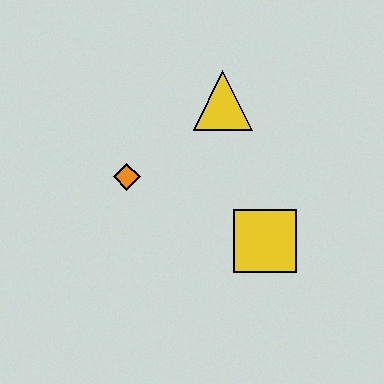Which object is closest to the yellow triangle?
The orange diamond is closest to the yellow triangle.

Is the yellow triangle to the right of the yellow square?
No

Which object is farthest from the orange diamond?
The yellow square is farthest from the orange diamond.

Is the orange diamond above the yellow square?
Yes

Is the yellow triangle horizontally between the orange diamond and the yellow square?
Yes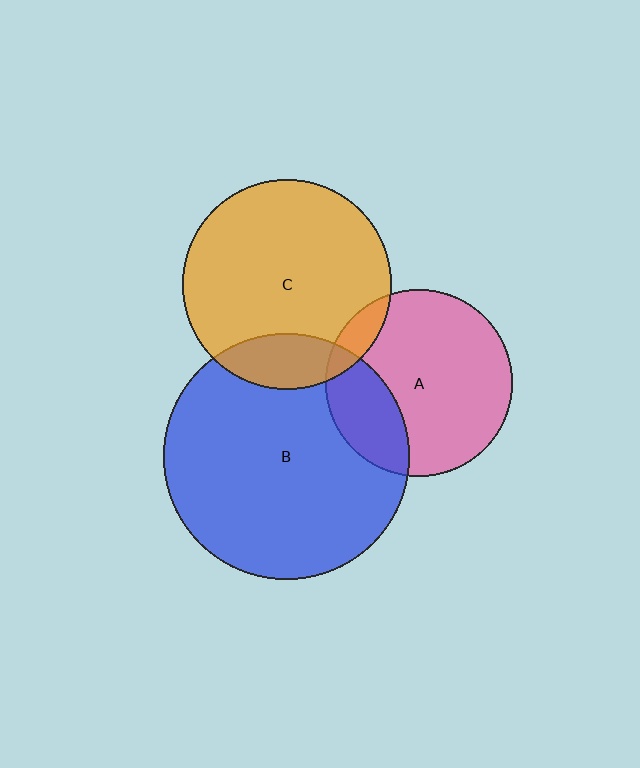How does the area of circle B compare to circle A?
Approximately 1.7 times.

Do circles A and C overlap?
Yes.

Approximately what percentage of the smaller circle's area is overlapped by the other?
Approximately 10%.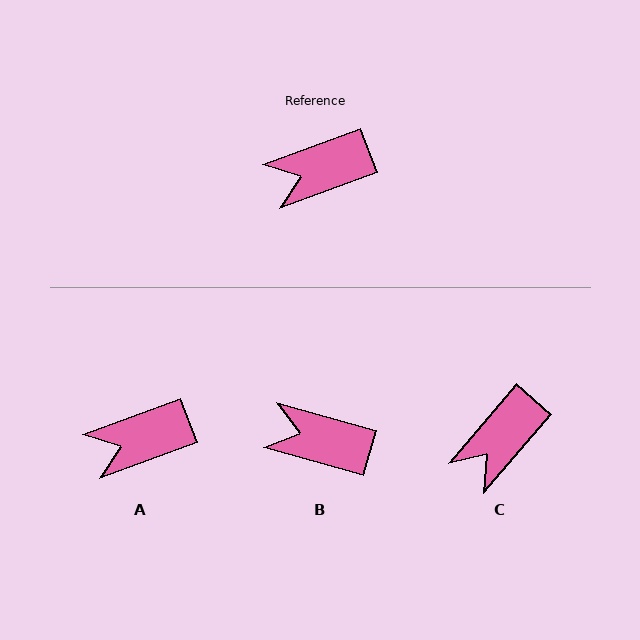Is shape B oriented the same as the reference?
No, it is off by about 36 degrees.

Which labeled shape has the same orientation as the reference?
A.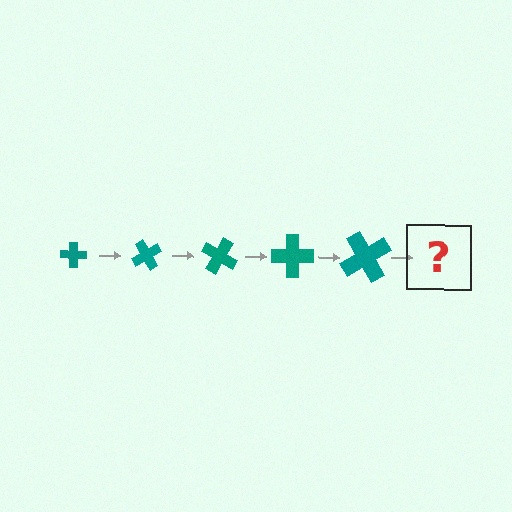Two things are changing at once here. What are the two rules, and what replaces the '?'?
The two rules are that the cross grows larger each step and it rotates 60 degrees each step. The '?' should be a cross, larger than the previous one and rotated 300 degrees from the start.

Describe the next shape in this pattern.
It should be a cross, larger than the previous one and rotated 300 degrees from the start.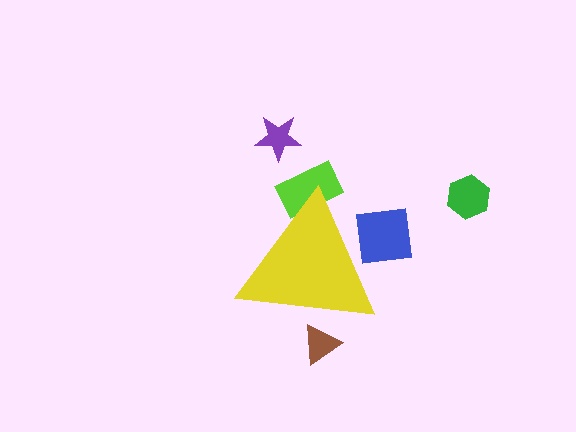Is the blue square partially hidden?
Yes, the blue square is partially hidden behind the yellow triangle.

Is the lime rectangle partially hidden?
Yes, the lime rectangle is partially hidden behind the yellow triangle.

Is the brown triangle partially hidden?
Yes, the brown triangle is partially hidden behind the yellow triangle.